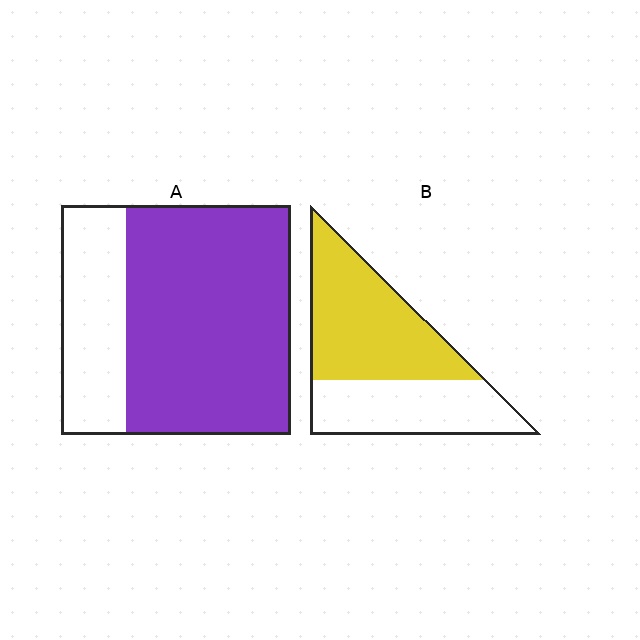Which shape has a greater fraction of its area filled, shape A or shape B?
Shape A.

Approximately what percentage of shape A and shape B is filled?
A is approximately 70% and B is approximately 60%.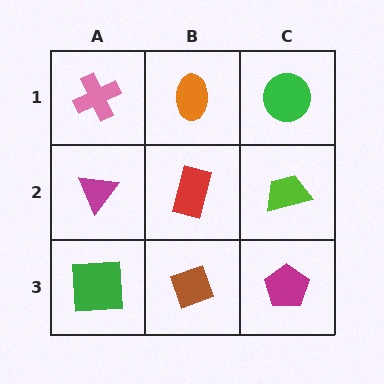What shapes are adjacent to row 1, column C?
A lime trapezoid (row 2, column C), an orange ellipse (row 1, column B).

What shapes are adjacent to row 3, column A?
A magenta triangle (row 2, column A), a brown diamond (row 3, column B).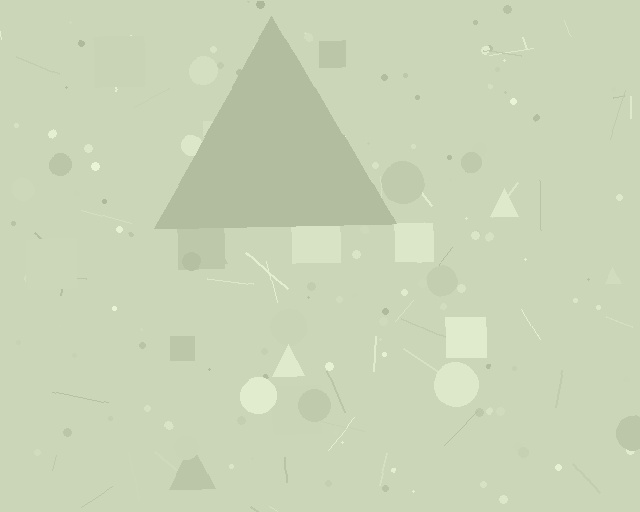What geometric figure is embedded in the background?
A triangle is embedded in the background.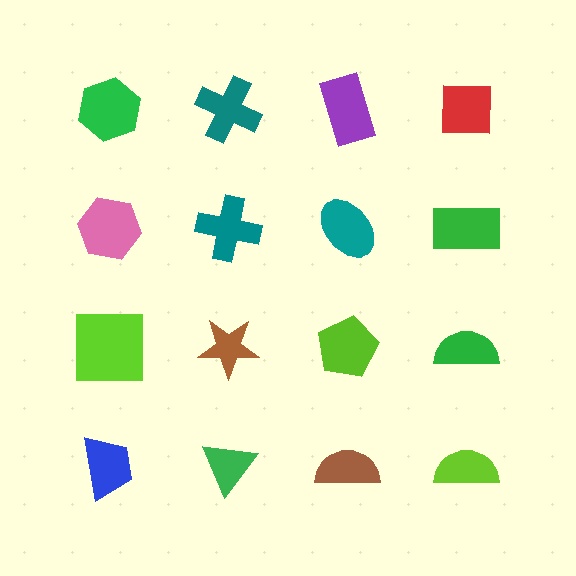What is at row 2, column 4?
A green rectangle.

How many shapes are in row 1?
4 shapes.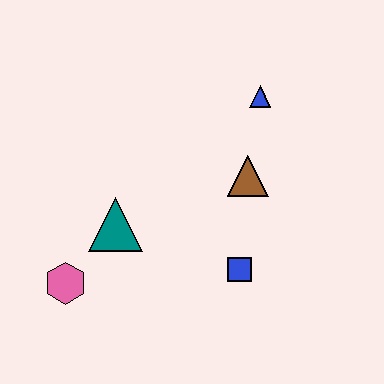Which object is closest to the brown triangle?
The blue triangle is closest to the brown triangle.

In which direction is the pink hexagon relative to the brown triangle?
The pink hexagon is to the left of the brown triangle.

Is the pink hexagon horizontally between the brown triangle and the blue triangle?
No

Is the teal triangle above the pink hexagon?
Yes